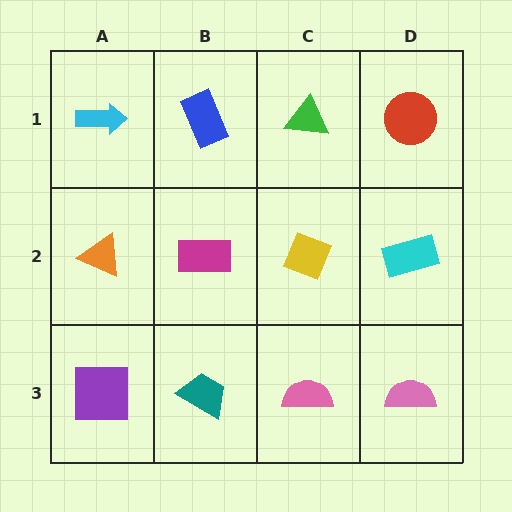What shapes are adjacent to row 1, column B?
A magenta rectangle (row 2, column B), a cyan arrow (row 1, column A), a green triangle (row 1, column C).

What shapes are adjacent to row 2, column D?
A red circle (row 1, column D), a pink semicircle (row 3, column D), a yellow diamond (row 2, column C).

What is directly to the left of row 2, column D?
A yellow diamond.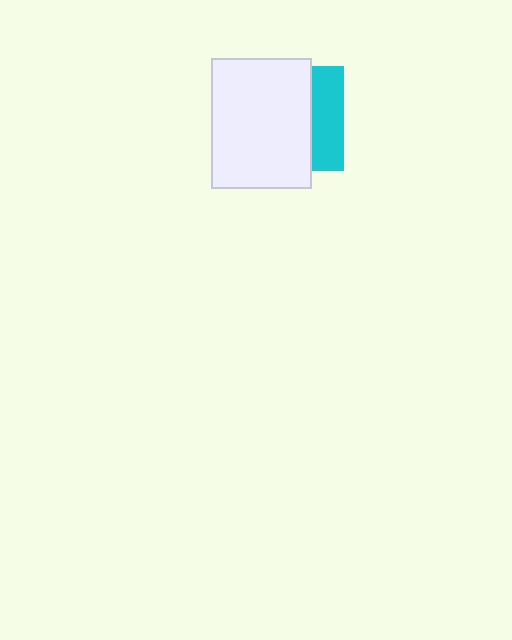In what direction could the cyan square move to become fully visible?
The cyan square could move right. That would shift it out from behind the white rectangle entirely.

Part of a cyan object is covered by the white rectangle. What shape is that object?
It is a square.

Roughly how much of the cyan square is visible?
A small part of it is visible (roughly 31%).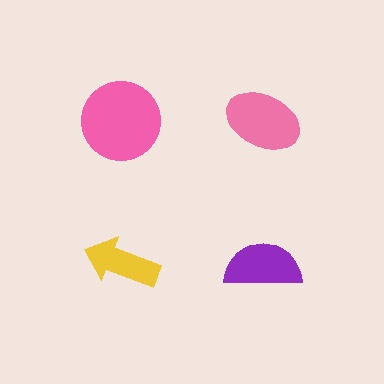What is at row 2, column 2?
A purple semicircle.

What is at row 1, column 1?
A pink circle.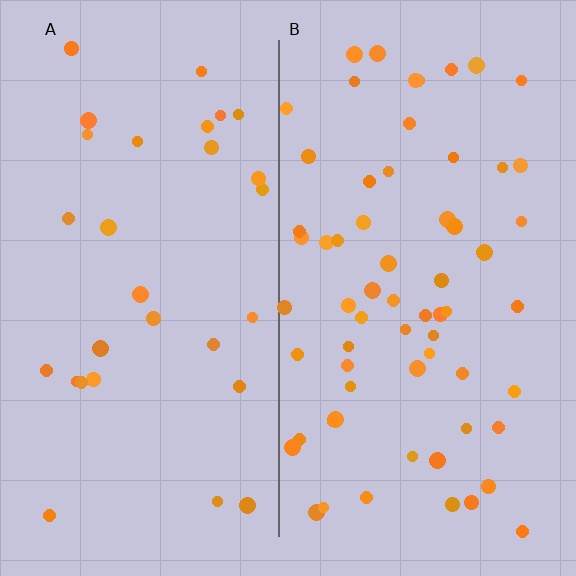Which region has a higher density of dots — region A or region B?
B (the right).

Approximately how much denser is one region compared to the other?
Approximately 2.2× — region B over region A.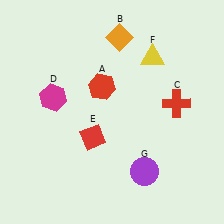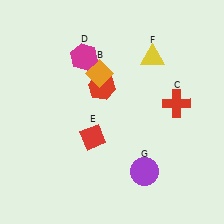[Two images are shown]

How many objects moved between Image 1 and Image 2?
2 objects moved between the two images.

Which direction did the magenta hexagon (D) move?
The magenta hexagon (D) moved up.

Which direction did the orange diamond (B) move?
The orange diamond (B) moved down.